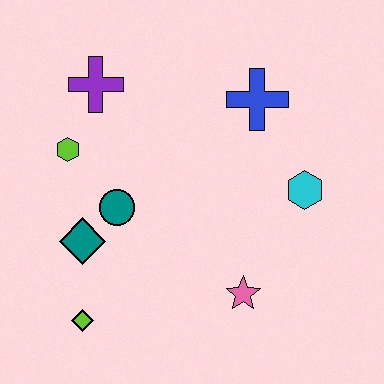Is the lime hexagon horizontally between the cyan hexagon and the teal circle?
No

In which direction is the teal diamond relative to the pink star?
The teal diamond is to the left of the pink star.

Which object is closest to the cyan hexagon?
The blue cross is closest to the cyan hexagon.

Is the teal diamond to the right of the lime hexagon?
Yes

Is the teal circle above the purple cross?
No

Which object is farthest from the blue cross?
The lime diamond is farthest from the blue cross.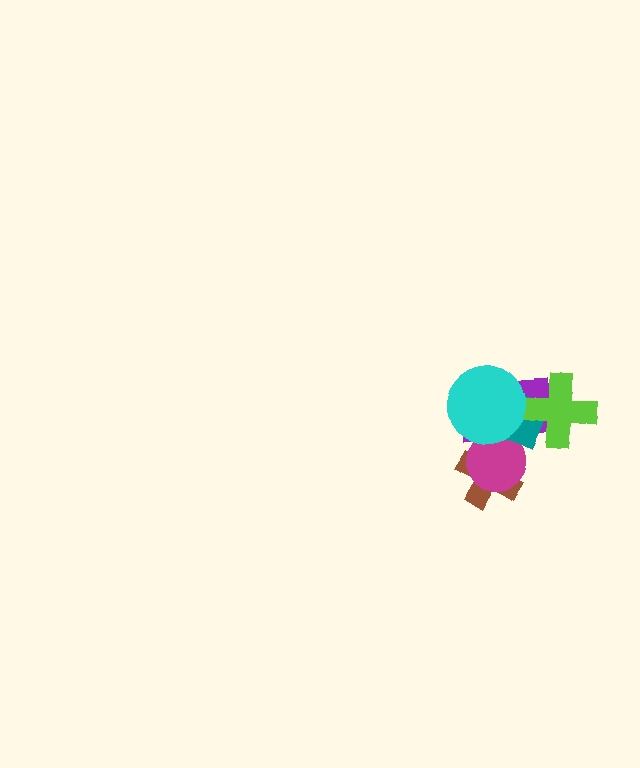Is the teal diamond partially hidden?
Yes, it is partially covered by another shape.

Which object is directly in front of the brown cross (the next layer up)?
The magenta circle is directly in front of the brown cross.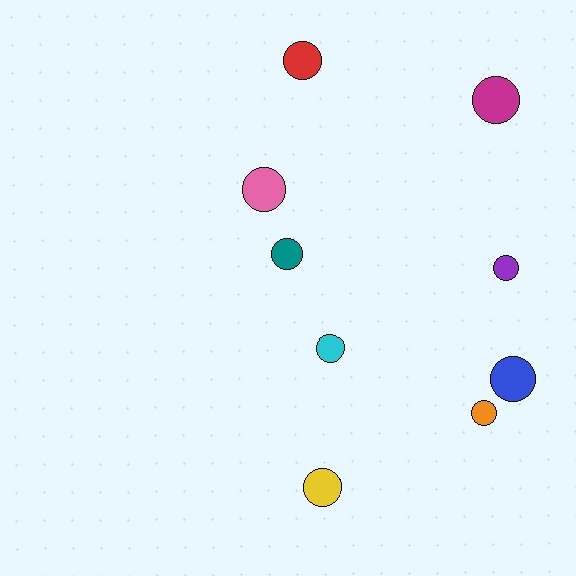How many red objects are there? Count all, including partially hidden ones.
There is 1 red object.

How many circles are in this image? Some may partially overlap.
There are 9 circles.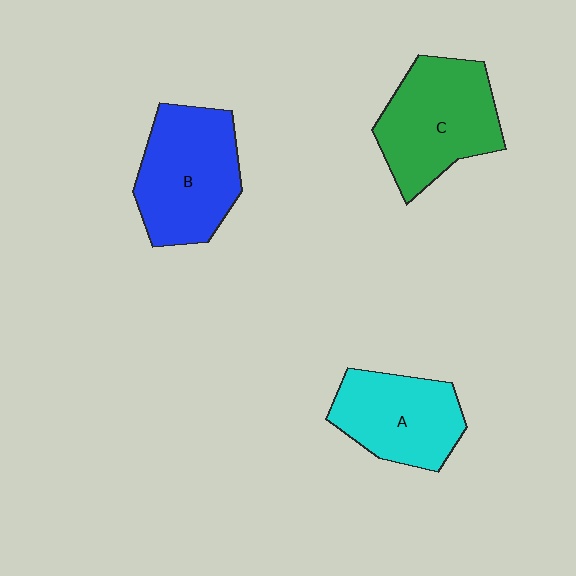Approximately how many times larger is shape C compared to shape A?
Approximately 1.2 times.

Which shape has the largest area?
Shape B (blue).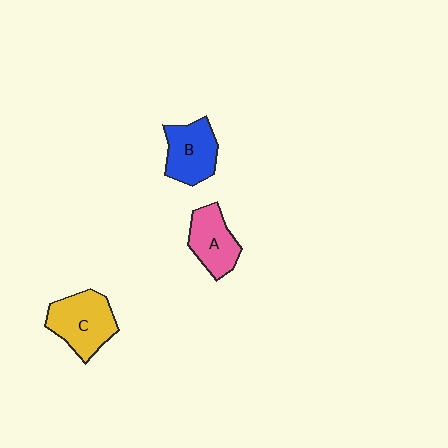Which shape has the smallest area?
Shape A (pink).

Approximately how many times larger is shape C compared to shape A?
Approximately 1.3 times.